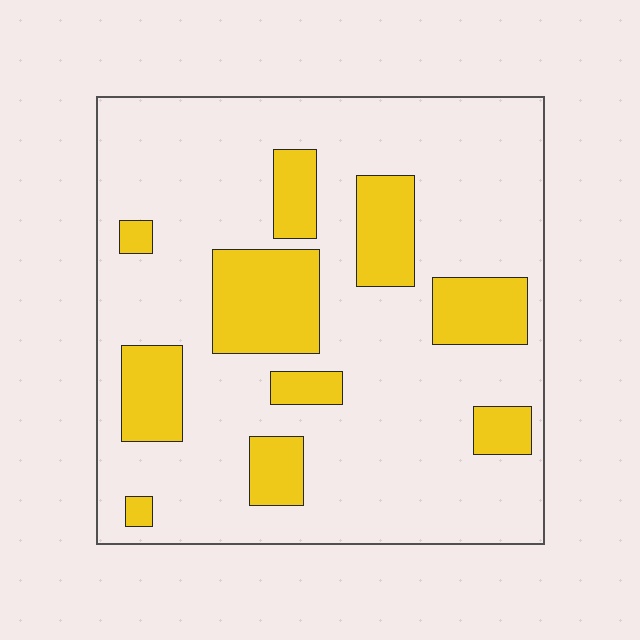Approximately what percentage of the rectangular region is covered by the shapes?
Approximately 25%.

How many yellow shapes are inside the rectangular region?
10.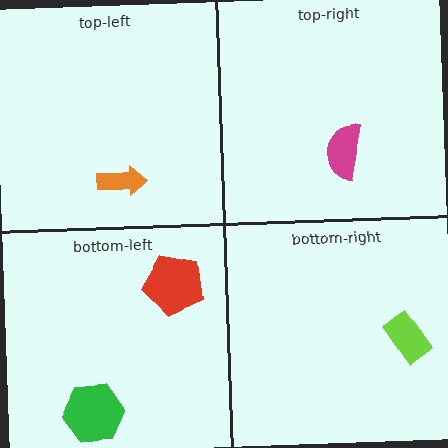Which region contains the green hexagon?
The bottom-left region.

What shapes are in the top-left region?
The orange arrow.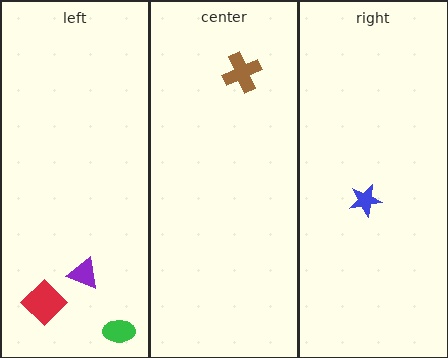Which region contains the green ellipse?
The left region.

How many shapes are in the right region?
1.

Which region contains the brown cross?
The center region.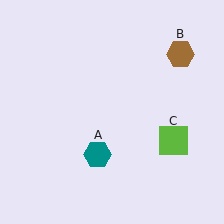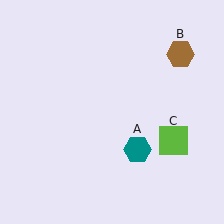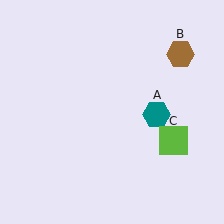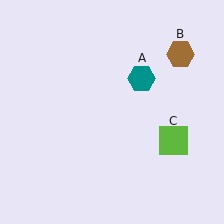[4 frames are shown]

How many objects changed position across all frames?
1 object changed position: teal hexagon (object A).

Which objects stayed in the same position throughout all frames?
Brown hexagon (object B) and lime square (object C) remained stationary.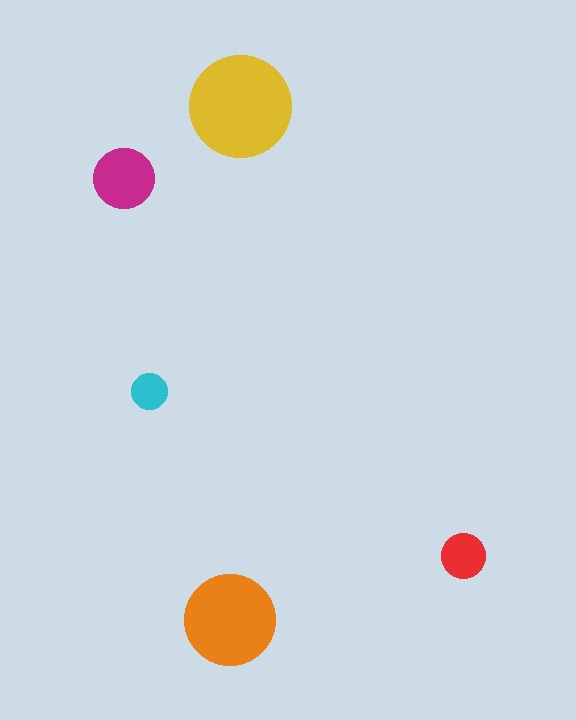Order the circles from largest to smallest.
the yellow one, the orange one, the magenta one, the red one, the cyan one.